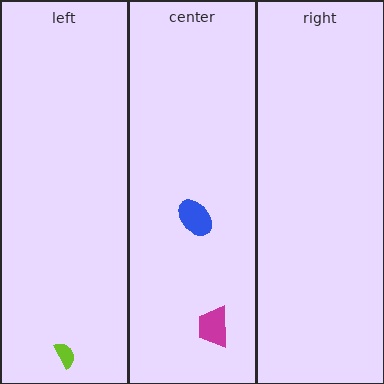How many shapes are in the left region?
1.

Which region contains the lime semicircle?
The left region.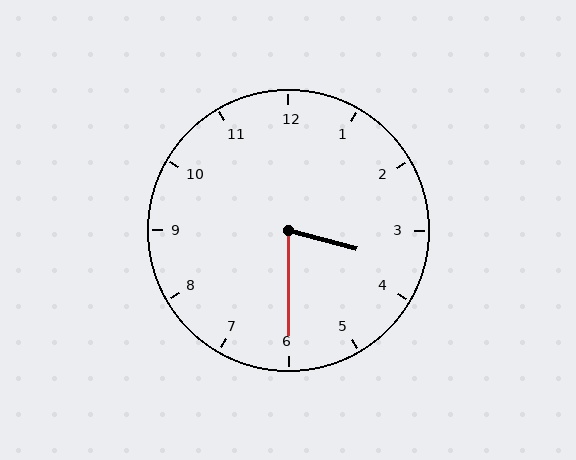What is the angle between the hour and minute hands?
Approximately 75 degrees.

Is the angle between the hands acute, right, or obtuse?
It is acute.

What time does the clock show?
3:30.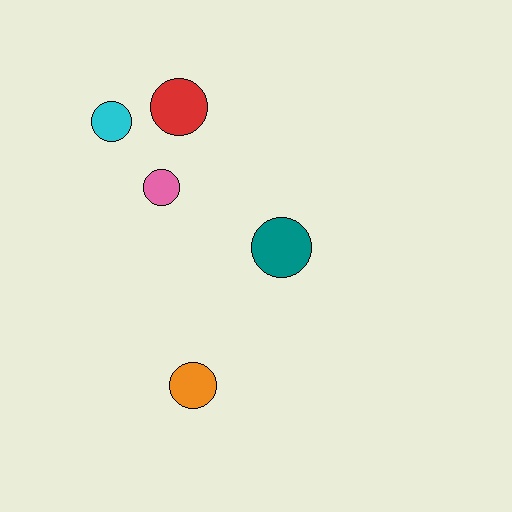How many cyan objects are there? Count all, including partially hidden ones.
There is 1 cyan object.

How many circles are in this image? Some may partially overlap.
There are 5 circles.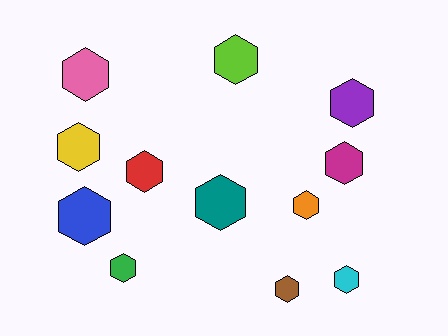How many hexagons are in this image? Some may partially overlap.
There are 12 hexagons.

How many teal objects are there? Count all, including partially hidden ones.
There is 1 teal object.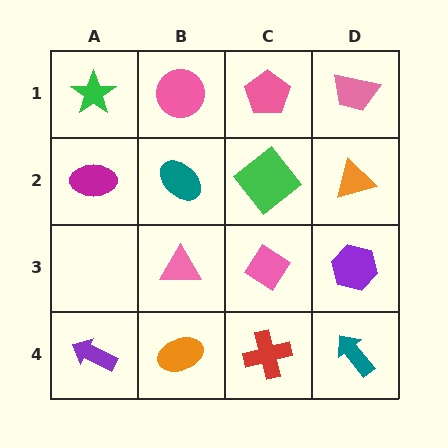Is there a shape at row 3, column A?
No, that cell is empty.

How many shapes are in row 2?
4 shapes.